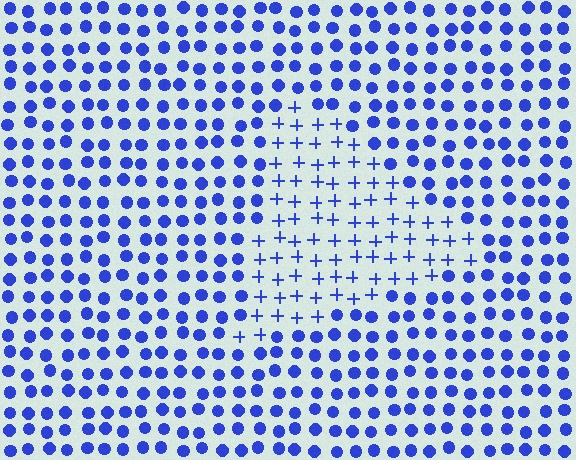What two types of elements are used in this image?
The image uses plus signs inside the triangle region and circles outside it.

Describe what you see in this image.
The image is filled with small blue elements arranged in a uniform grid. A triangle-shaped region contains plus signs, while the surrounding area contains circles. The boundary is defined purely by the change in element shape.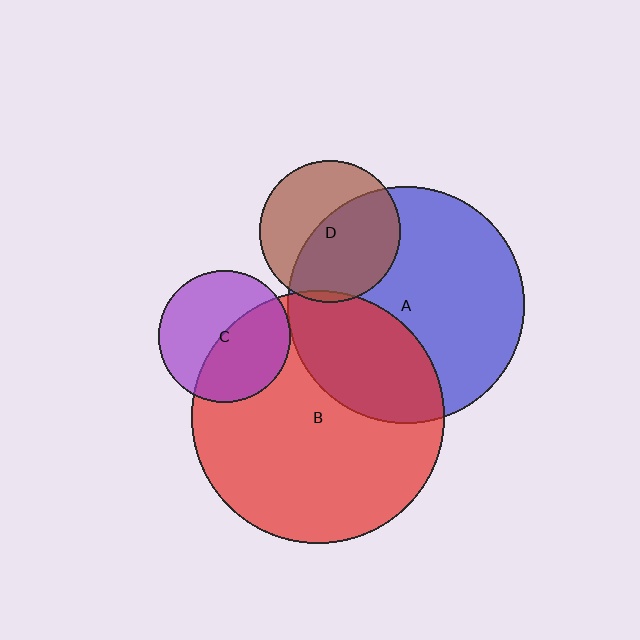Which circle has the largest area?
Circle B (red).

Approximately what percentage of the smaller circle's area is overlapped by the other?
Approximately 45%.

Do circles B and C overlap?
Yes.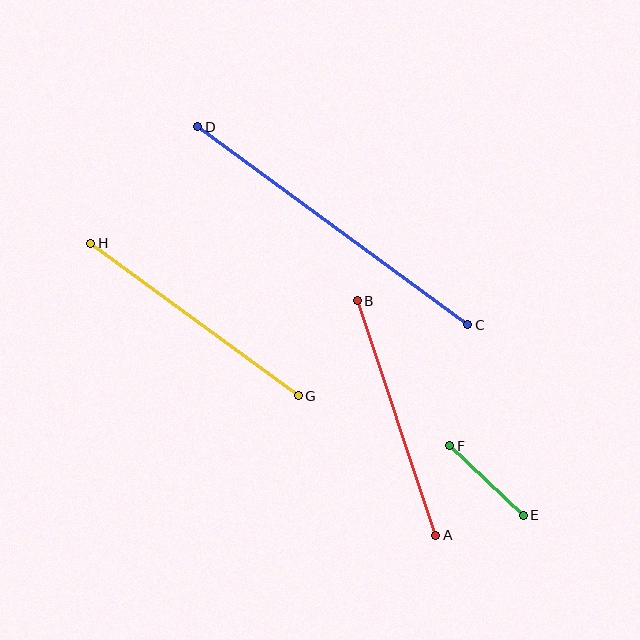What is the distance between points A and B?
The distance is approximately 248 pixels.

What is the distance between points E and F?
The distance is approximately 101 pixels.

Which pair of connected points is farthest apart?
Points C and D are farthest apart.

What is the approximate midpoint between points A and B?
The midpoint is at approximately (397, 418) pixels.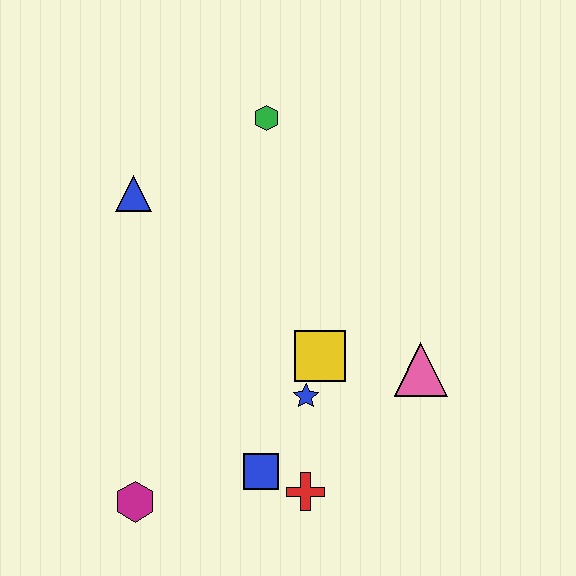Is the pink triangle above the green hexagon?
No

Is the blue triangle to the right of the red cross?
No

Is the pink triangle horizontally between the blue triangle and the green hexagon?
No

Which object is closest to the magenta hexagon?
The blue square is closest to the magenta hexagon.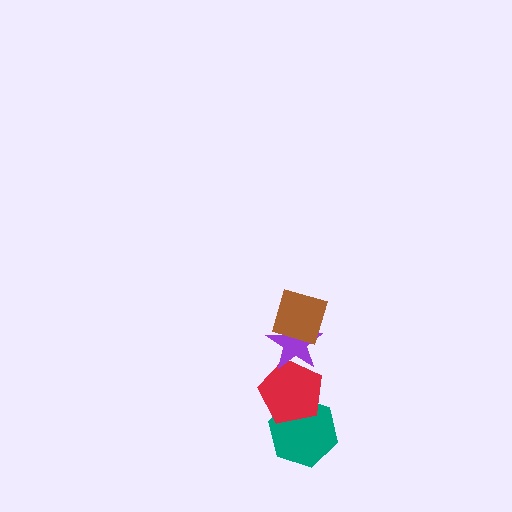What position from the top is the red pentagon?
The red pentagon is 3rd from the top.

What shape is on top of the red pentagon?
The purple star is on top of the red pentagon.